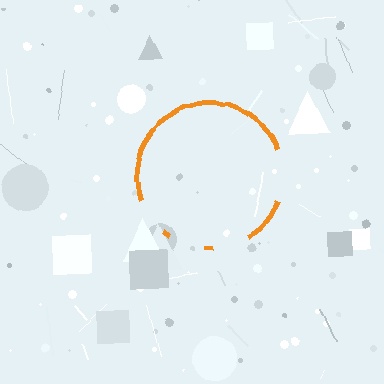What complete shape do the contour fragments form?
The contour fragments form a circle.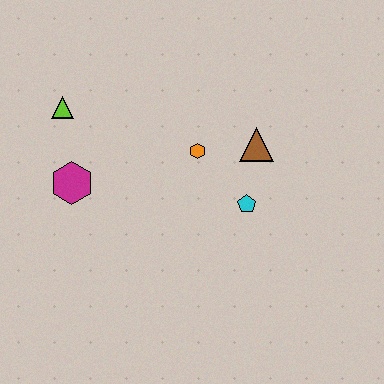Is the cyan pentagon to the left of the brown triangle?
Yes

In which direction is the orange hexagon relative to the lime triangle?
The orange hexagon is to the right of the lime triangle.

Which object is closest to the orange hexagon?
The brown triangle is closest to the orange hexagon.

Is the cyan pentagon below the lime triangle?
Yes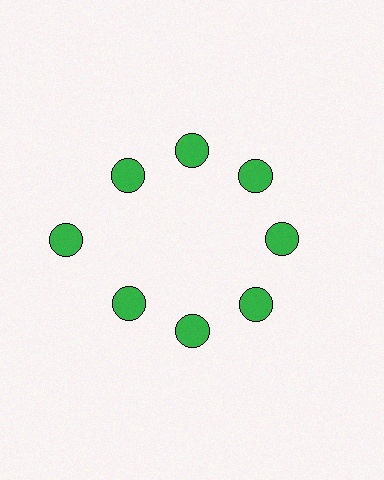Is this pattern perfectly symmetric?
No. The 8 green circles are arranged in a ring, but one element near the 9 o'clock position is pushed outward from the center, breaking the 8-fold rotational symmetry.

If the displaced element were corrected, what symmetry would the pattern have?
It would have 8-fold rotational symmetry — the pattern would map onto itself every 45 degrees.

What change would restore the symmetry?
The symmetry would be restored by moving it inward, back onto the ring so that all 8 circles sit at equal angles and equal distance from the center.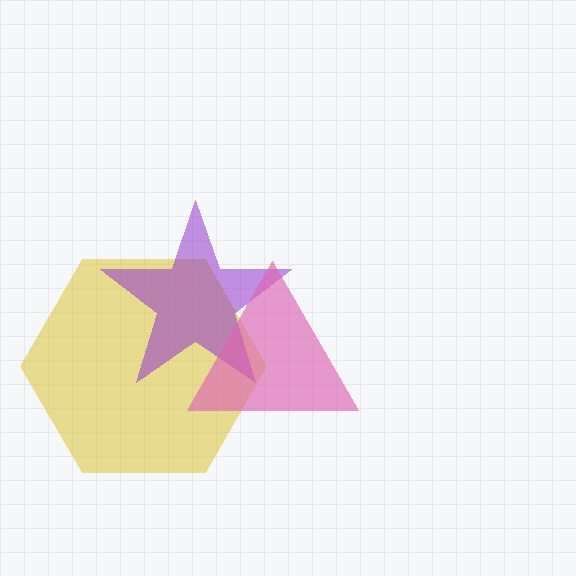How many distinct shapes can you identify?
There are 3 distinct shapes: a yellow hexagon, a purple star, a pink triangle.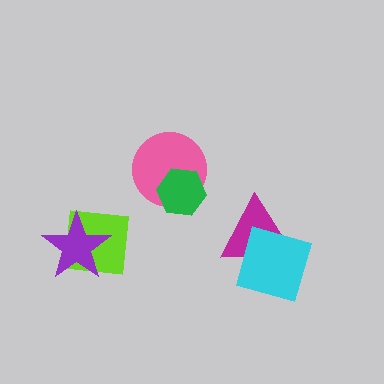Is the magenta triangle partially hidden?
Yes, it is partially covered by another shape.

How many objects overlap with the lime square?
1 object overlaps with the lime square.